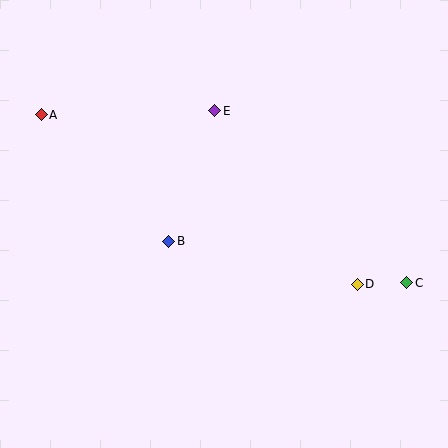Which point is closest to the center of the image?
Point B at (169, 241) is closest to the center.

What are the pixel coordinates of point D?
Point D is at (357, 284).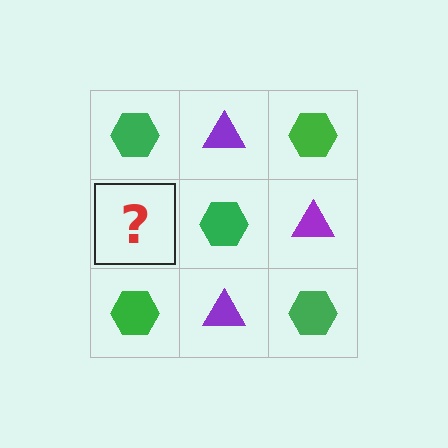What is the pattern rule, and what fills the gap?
The rule is that it alternates green hexagon and purple triangle in a checkerboard pattern. The gap should be filled with a purple triangle.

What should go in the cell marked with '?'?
The missing cell should contain a purple triangle.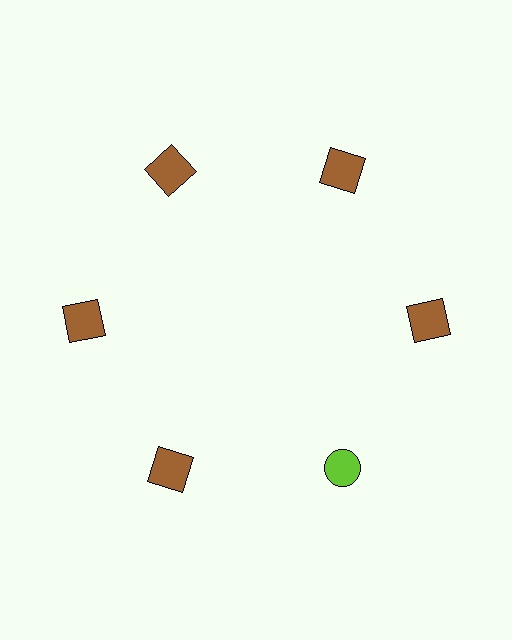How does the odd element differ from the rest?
It differs in both color (lime instead of brown) and shape (circle instead of square).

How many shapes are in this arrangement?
There are 6 shapes arranged in a ring pattern.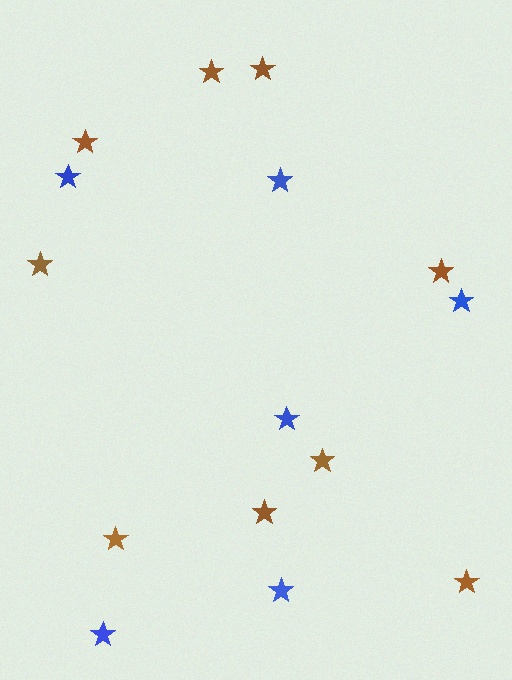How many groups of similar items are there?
There are 2 groups: one group of blue stars (6) and one group of brown stars (9).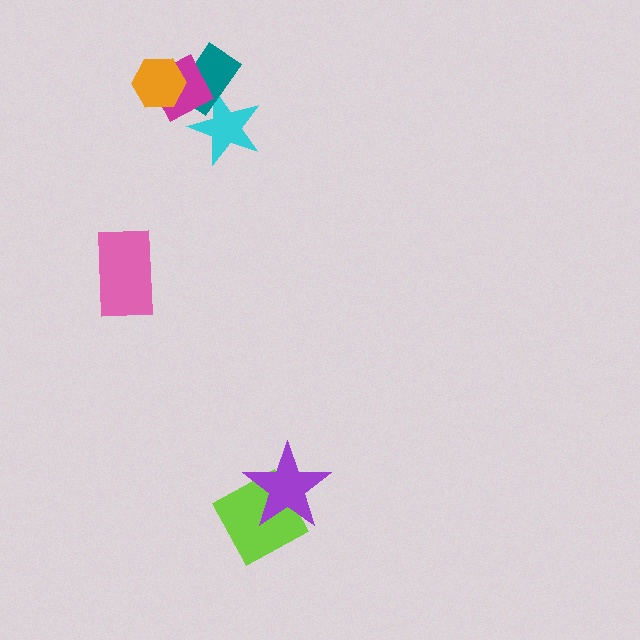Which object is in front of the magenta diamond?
The orange hexagon is in front of the magenta diamond.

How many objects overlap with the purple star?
1 object overlaps with the purple star.